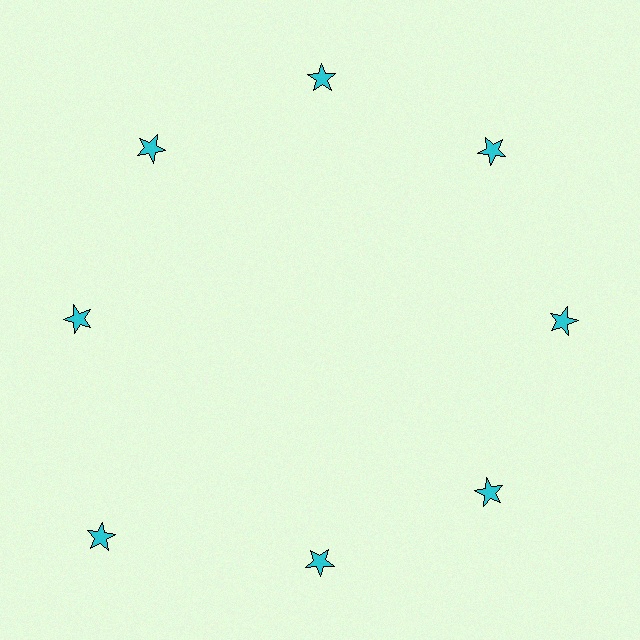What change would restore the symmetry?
The symmetry would be restored by moving it inward, back onto the ring so that all 8 stars sit at equal angles and equal distance from the center.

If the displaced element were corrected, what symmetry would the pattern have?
It would have 8-fold rotational symmetry — the pattern would map onto itself every 45 degrees.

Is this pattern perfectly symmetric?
No. The 8 cyan stars are arranged in a ring, but one element near the 8 o'clock position is pushed outward from the center, breaking the 8-fold rotational symmetry.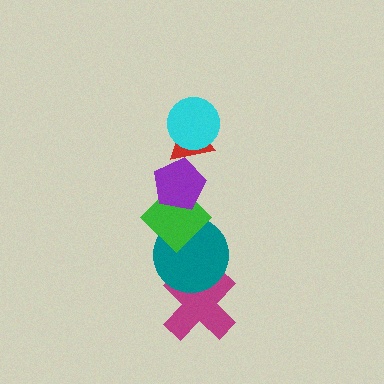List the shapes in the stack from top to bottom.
From top to bottom: the cyan circle, the red triangle, the purple pentagon, the green diamond, the teal circle, the magenta cross.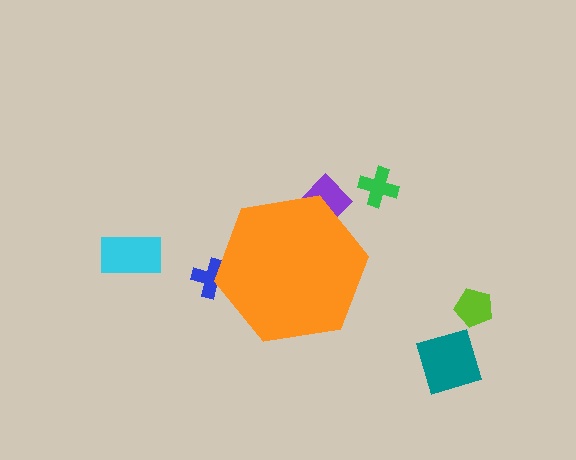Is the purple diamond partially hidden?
Yes, the purple diamond is partially hidden behind the orange hexagon.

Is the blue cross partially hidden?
Yes, the blue cross is partially hidden behind the orange hexagon.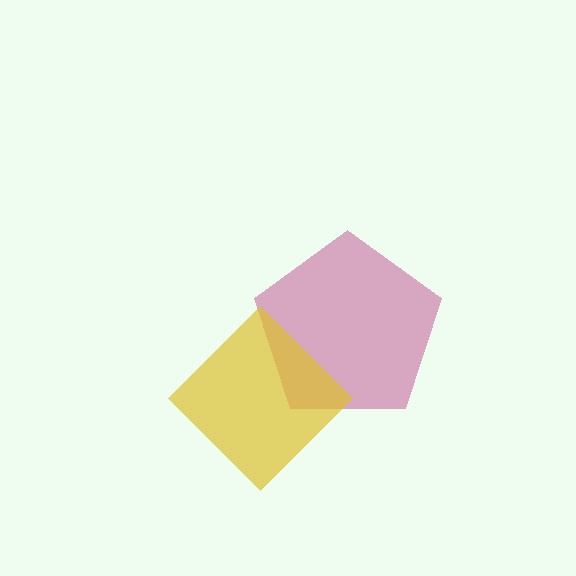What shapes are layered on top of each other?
The layered shapes are: a magenta pentagon, a yellow diamond.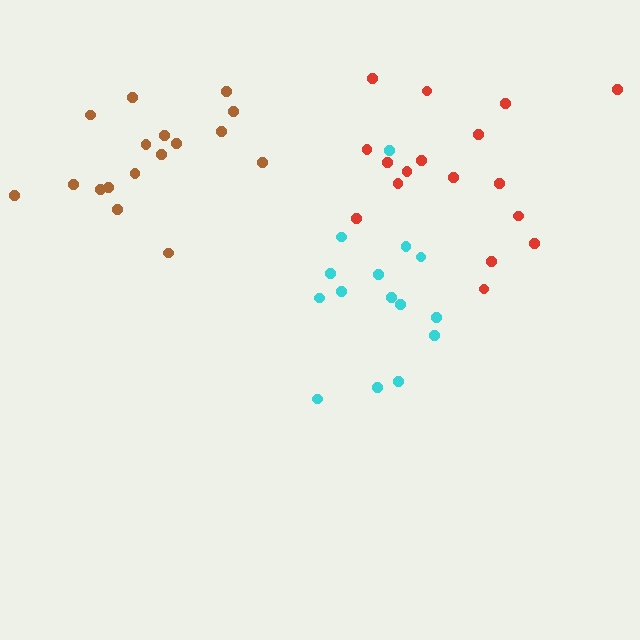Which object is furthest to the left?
The brown cluster is leftmost.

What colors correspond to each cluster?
The clusters are colored: cyan, red, brown.